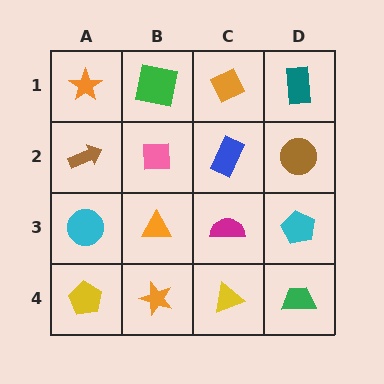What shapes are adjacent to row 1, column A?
A brown arrow (row 2, column A), a green square (row 1, column B).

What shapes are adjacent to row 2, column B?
A green square (row 1, column B), an orange triangle (row 3, column B), a brown arrow (row 2, column A), a blue rectangle (row 2, column C).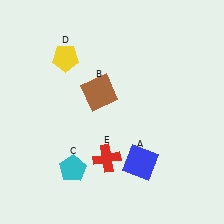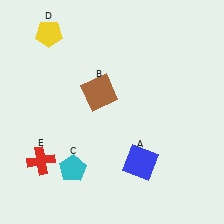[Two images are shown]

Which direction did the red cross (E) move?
The red cross (E) moved left.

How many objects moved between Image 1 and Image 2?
2 objects moved between the two images.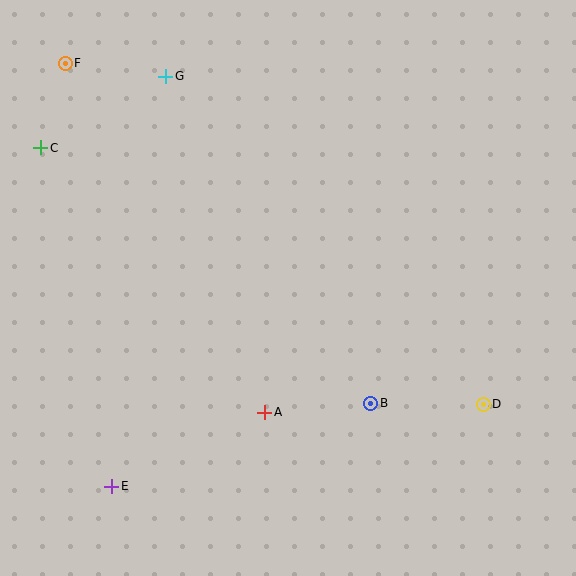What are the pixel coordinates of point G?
Point G is at (166, 76).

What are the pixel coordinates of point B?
Point B is at (371, 403).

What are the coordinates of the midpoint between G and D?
The midpoint between G and D is at (325, 240).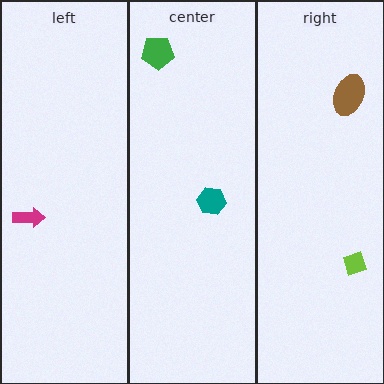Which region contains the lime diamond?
The right region.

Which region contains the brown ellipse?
The right region.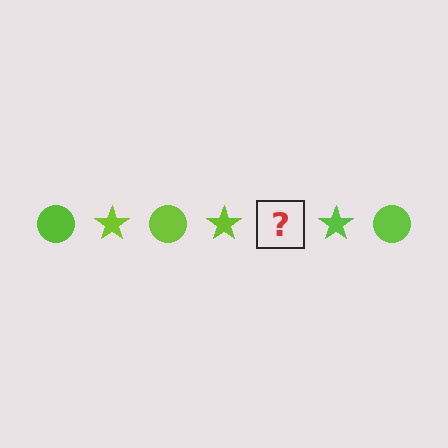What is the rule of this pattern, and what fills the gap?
The rule is that the pattern cycles through circle, star shapes in lime. The gap should be filled with a lime circle.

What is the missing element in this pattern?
The missing element is a lime circle.